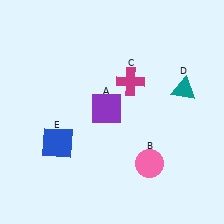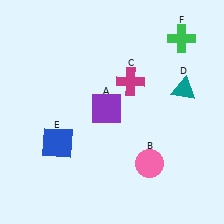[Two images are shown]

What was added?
A green cross (F) was added in Image 2.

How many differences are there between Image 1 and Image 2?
There is 1 difference between the two images.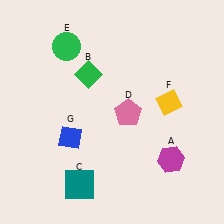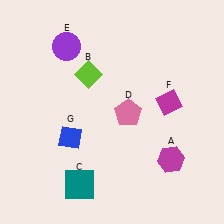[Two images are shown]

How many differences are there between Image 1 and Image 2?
There are 3 differences between the two images.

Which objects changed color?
B changed from green to lime. E changed from green to purple. F changed from yellow to magenta.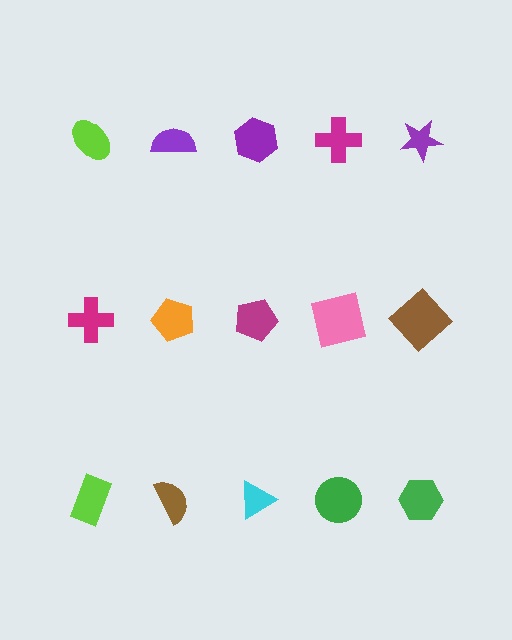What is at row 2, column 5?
A brown diamond.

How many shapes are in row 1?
5 shapes.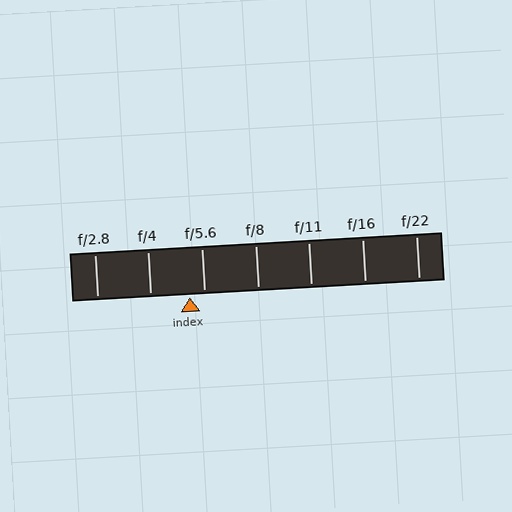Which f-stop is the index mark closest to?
The index mark is closest to f/5.6.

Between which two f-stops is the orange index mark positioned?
The index mark is between f/4 and f/5.6.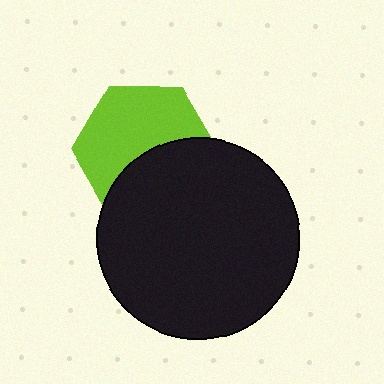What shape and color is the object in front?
The object in front is a black circle.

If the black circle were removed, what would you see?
You would see the complete lime hexagon.